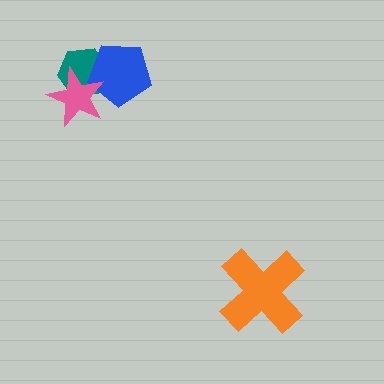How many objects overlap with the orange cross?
0 objects overlap with the orange cross.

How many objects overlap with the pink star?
2 objects overlap with the pink star.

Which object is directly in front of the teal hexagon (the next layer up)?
The blue pentagon is directly in front of the teal hexagon.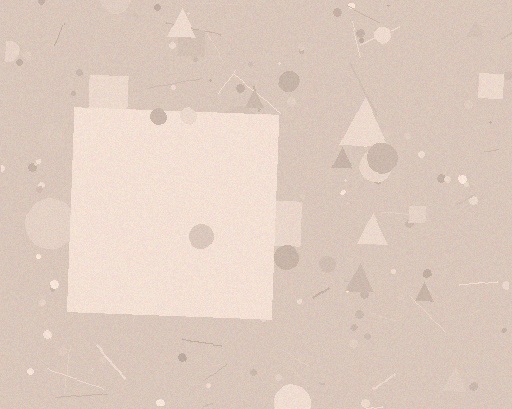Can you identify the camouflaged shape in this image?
The camouflaged shape is a square.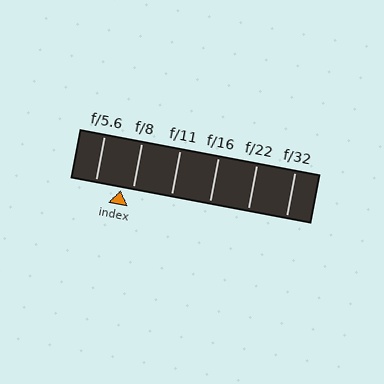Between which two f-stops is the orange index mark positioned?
The index mark is between f/5.6 and f/8.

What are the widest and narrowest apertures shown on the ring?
The widest aperture shown is f/5.6 and the narrowest is f/32.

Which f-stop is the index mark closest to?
The index mark is closest to f/8.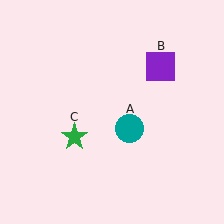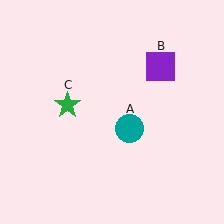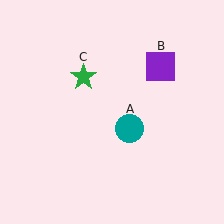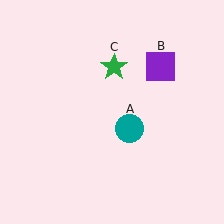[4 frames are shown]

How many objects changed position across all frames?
1 object changed position: green star (object C).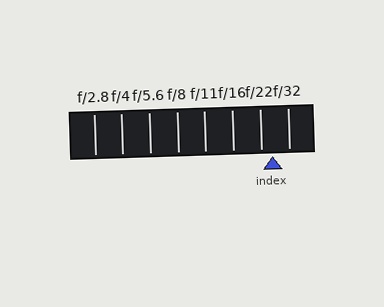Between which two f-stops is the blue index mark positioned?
The index mark is between f/22 and f/32.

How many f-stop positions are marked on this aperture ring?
There are 8 f-stop positions marked.